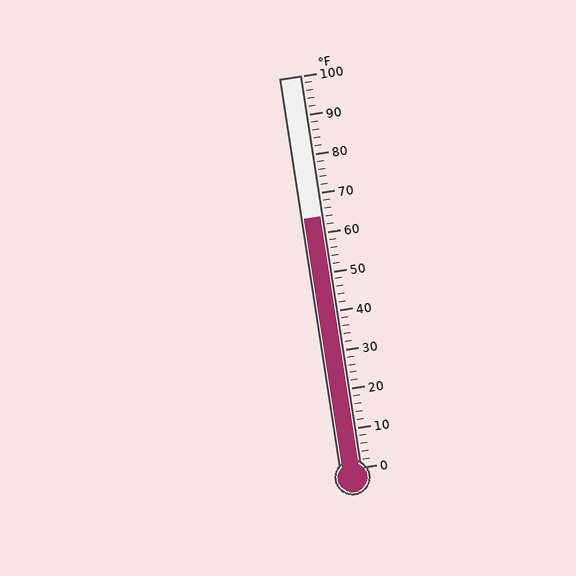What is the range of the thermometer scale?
The thermometer scale ranges from 0°F to 100°F.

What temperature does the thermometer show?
The thermometer shows approximately 64°F.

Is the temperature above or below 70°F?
The temperature is below 70°F.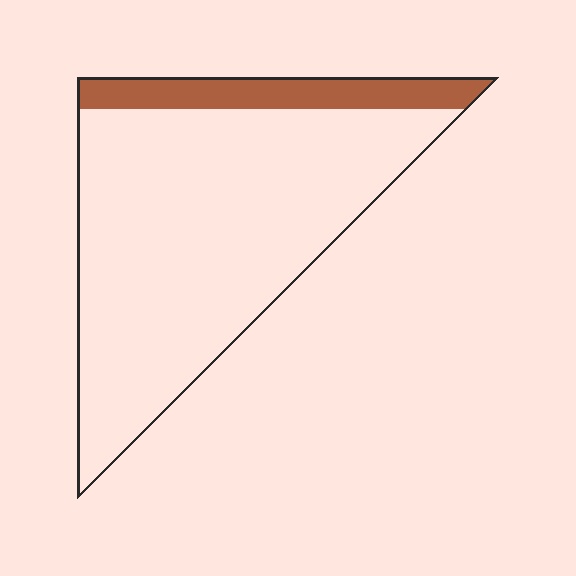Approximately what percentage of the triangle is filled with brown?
Approximately 15%.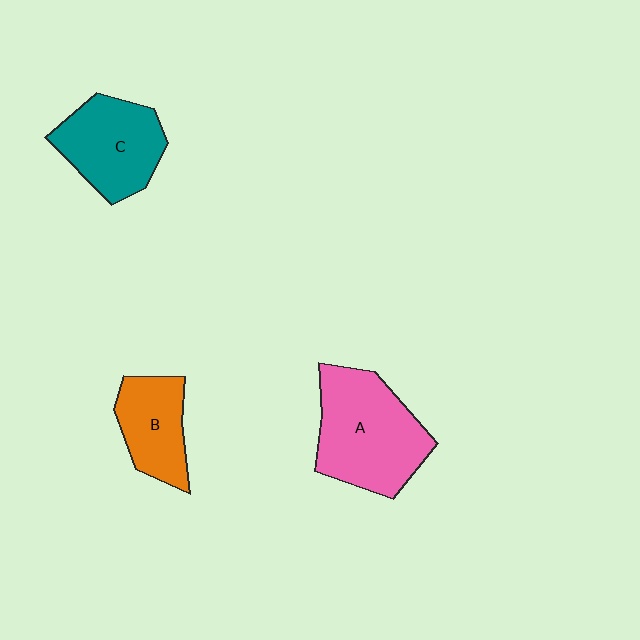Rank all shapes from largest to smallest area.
From largest to smallest: A (pink), C (teal), B (orange).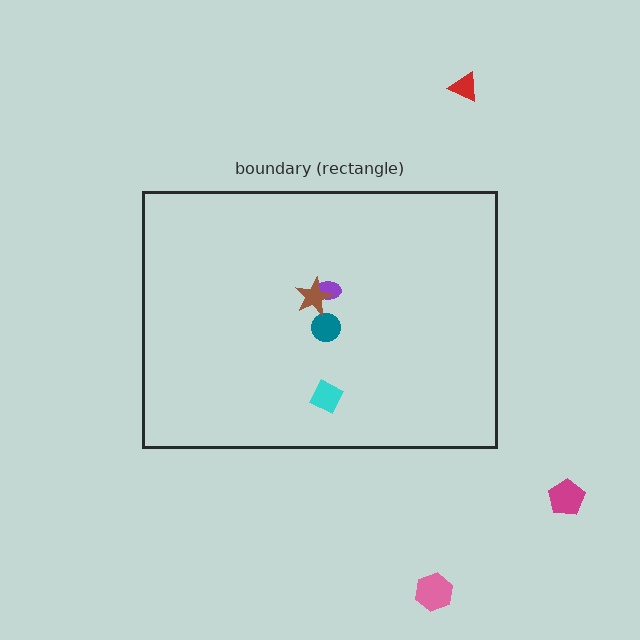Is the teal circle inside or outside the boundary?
Inside.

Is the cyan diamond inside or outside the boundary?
Inside.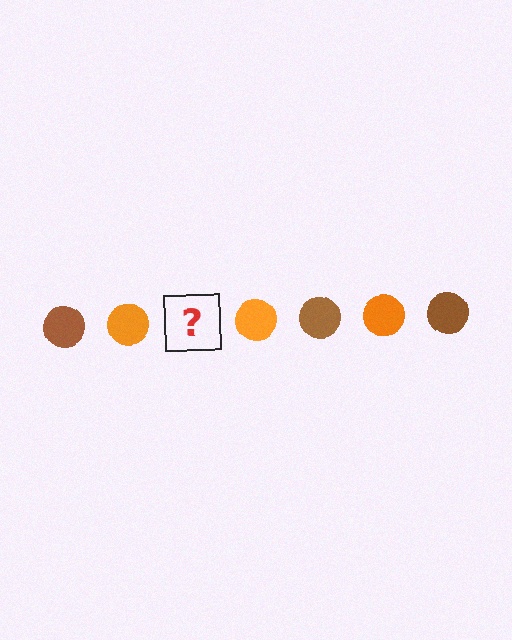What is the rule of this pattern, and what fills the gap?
The rule is that the pattern cycles through brown, orange circles. The gap should be filled with a brown circle.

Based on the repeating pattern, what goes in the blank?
The blank should be a brown circle.